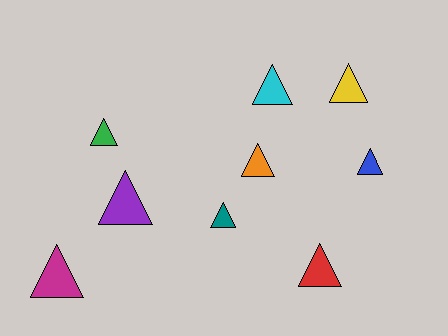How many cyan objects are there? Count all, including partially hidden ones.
There is 1 cyan object.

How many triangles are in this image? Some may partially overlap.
There are 9 triangles.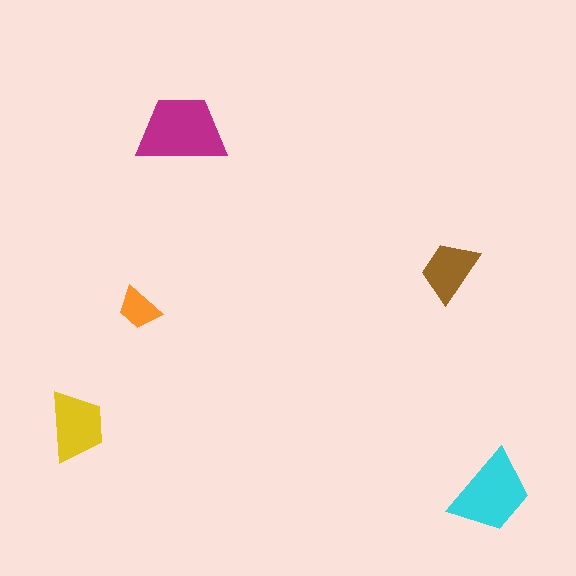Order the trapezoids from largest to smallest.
the magenta one, the cyan one, the yellow one, the brown one, the orange one.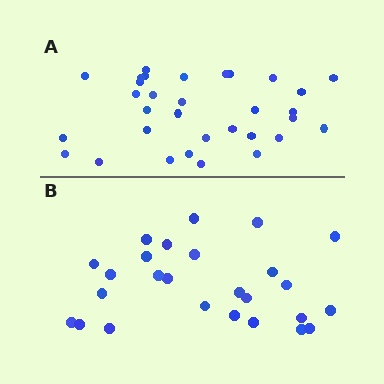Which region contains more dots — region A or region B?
Region A (the top region) has more dots.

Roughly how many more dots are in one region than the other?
Region A has about 6 more dots than region B.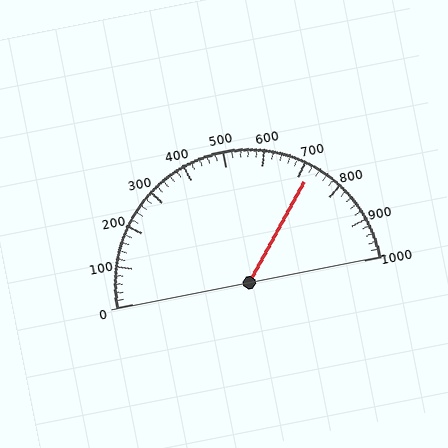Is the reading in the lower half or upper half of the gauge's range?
The reading is in the upper half of the range (0 to 1000).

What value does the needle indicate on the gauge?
The needle indicates approximately 720.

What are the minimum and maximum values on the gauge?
The gauge ranges from 0 to 1000.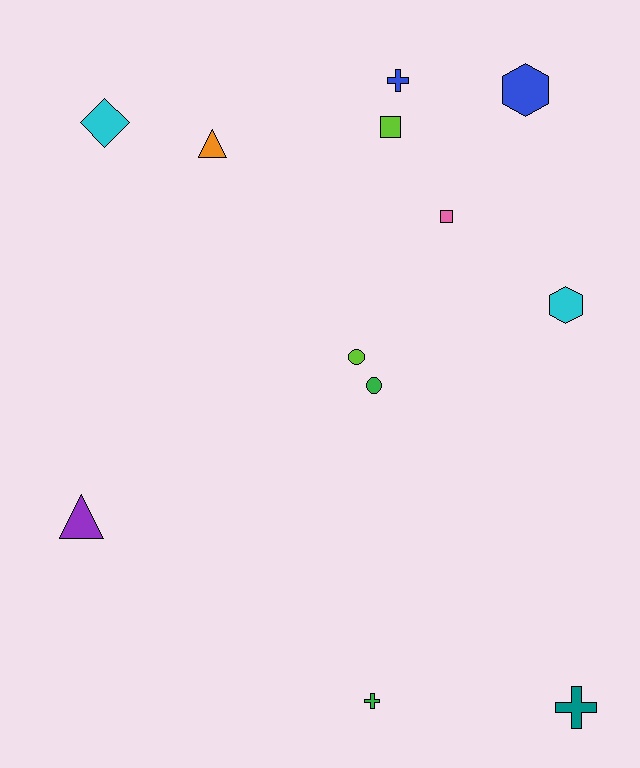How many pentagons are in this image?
There are no pentagons.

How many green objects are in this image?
There are 2 green objects.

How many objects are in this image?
There are 12 objects.